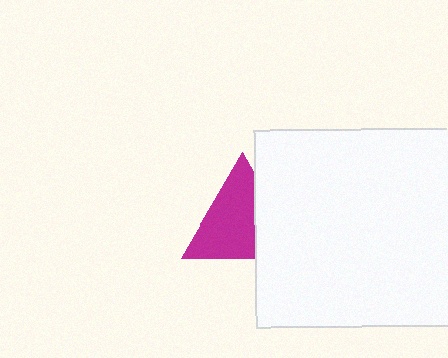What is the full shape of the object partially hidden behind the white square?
The partially hidden object is a magenta triangle.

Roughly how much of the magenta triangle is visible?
Most of it is visible (roughly 66%).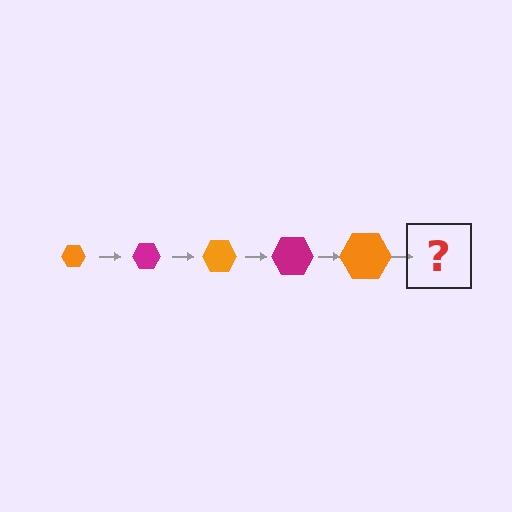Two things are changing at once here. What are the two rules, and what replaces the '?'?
The two rules are that the hexagon grows larger each step and the color cycles through orange and magenta. The '?' should be a magenta hexagon, larger than the previous one.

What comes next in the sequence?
The next element should be a magenta hexagon, larger than the previous one.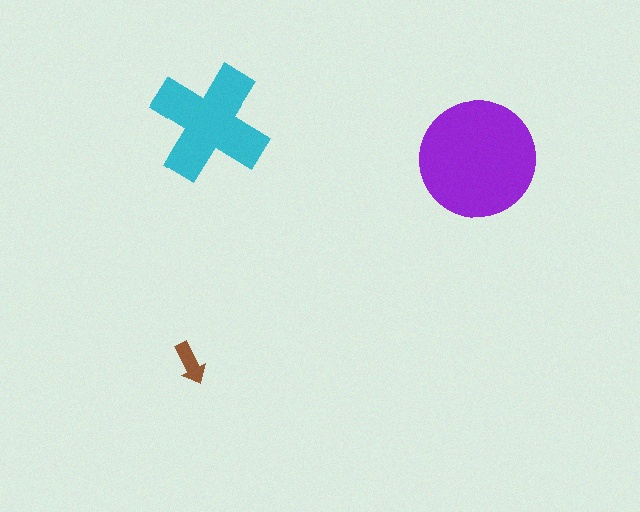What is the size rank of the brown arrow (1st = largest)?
3rd.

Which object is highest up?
The cyan cross is topmost.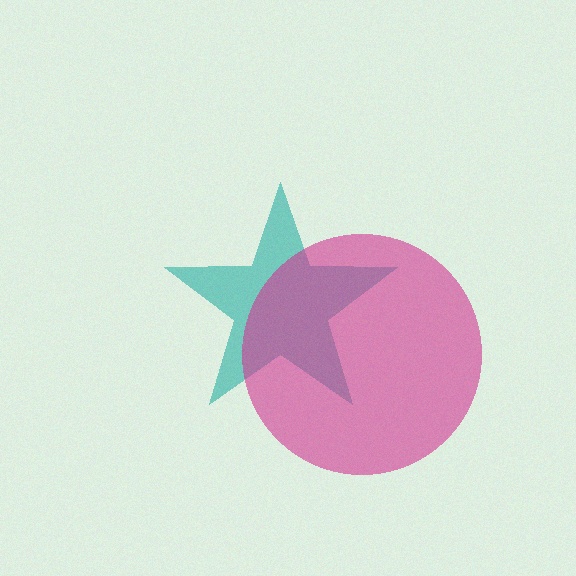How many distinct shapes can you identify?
There are 2 distinct shapes: a teal star, a magenta circle.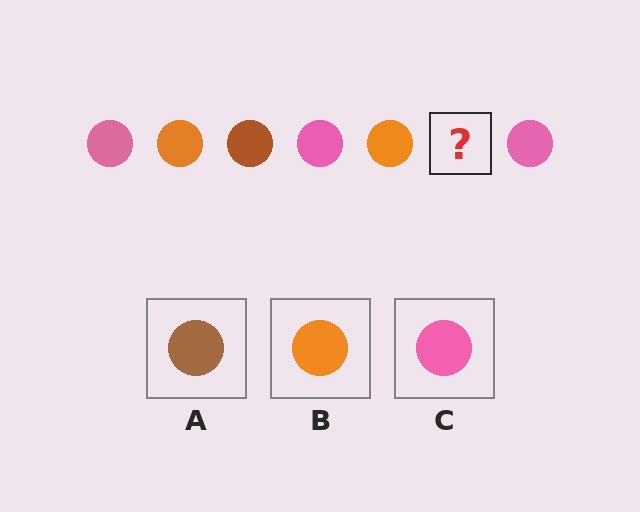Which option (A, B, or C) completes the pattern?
A.